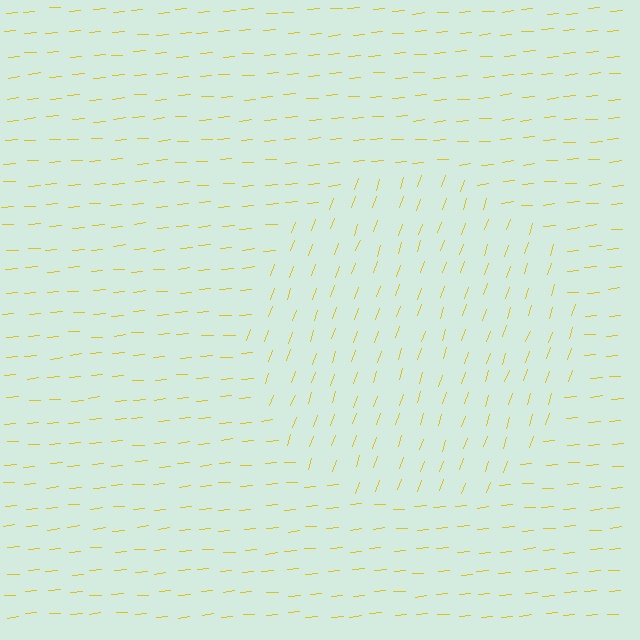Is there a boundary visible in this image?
Yes, there is a texture boundary formed by a change in line orientation.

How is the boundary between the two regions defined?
The boundary is defined purely by a change in line orientation (approximately 66 degrees difference). All lines are the same color and thickness.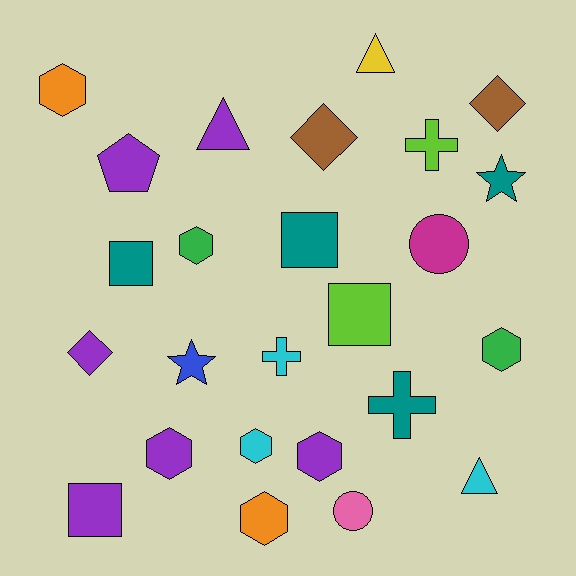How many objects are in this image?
There are 25 objects.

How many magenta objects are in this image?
There is 1 magenta object.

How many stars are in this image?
There are 2 stars.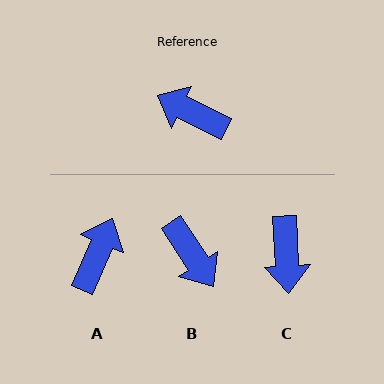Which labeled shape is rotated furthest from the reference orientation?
B, about 149 degrees away.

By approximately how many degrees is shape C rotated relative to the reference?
Approximately 119 degrees counter-clockwise.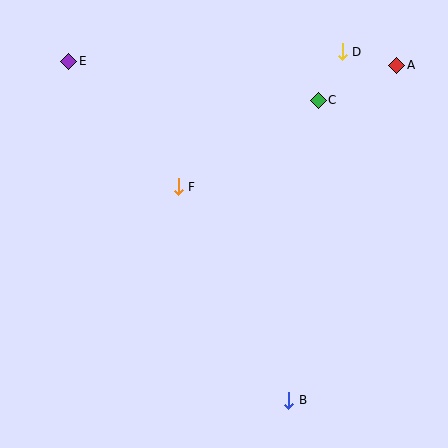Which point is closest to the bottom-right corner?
Point B is closest to the bottom-right corner.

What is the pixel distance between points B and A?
The distance between B and A is 352 pixels.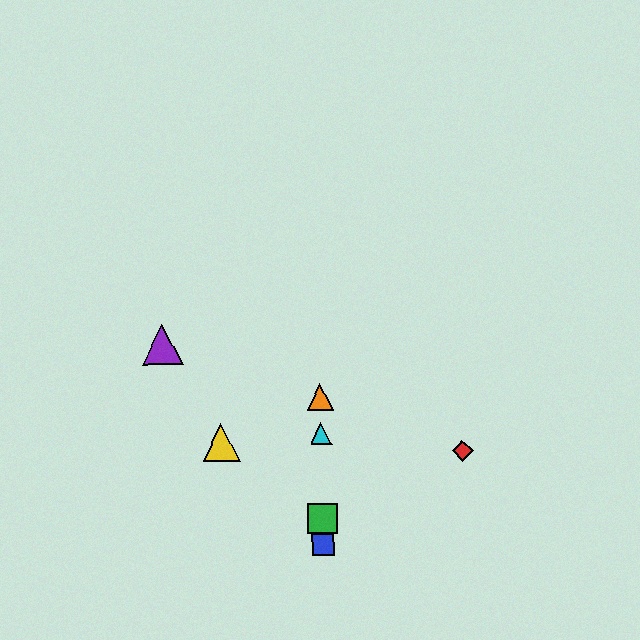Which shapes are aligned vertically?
The blue square, the green square, the orange triangle, the cyan triangle are aligned vertically.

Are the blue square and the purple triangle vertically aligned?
No, the blue square is at x≈323 and the purple triangle is at x≈162.